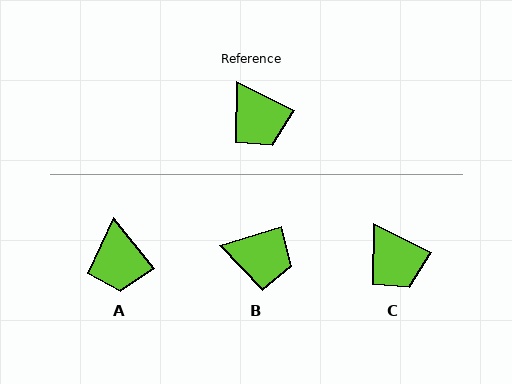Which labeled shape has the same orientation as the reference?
C.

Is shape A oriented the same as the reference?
No, it is off by about 24 degrees.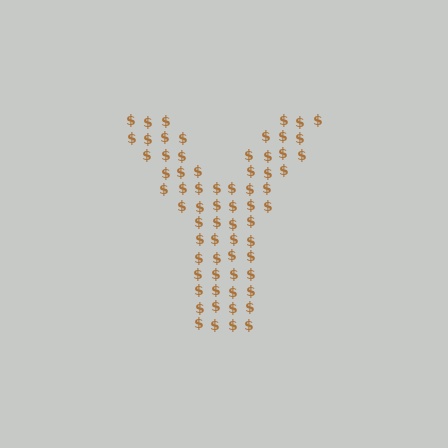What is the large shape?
The large shape is the letter Y.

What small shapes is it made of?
It is made of small dollar signs.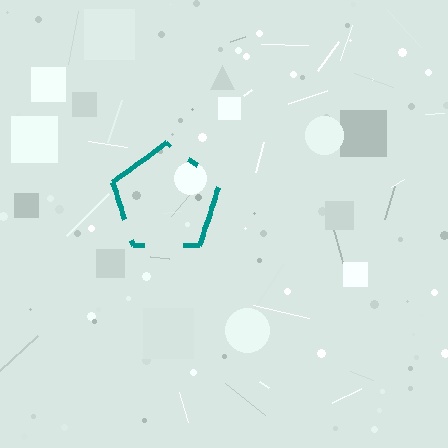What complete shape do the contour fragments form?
The contour fragments form a pentagon.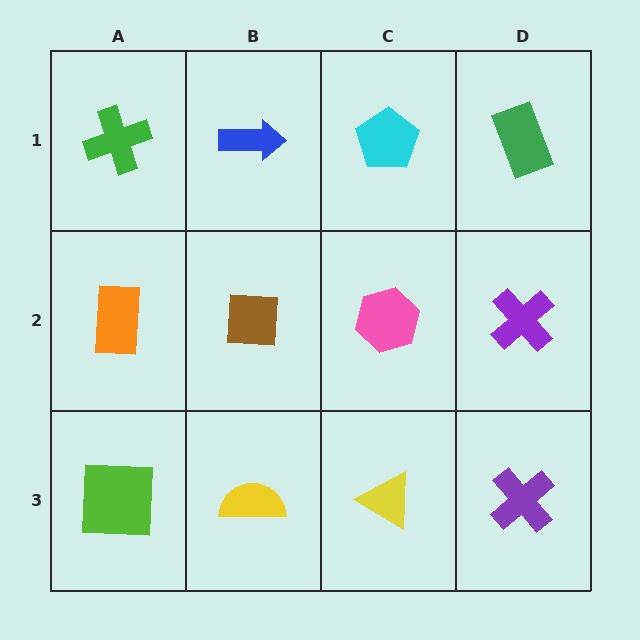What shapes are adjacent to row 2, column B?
A blue arrow (row 1, column B), a yellow semicircle (row 3, column B), an orange rectangle (row 2, column A), a pink hexagon (row 2, column C).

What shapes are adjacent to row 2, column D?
A green rectangle (row 1, column D), a purple cross (row 3, column D), a pink hexagon (row 2, column C).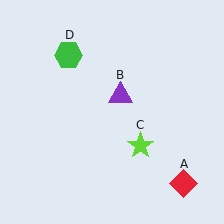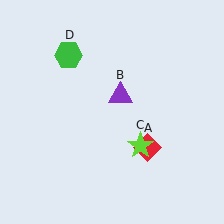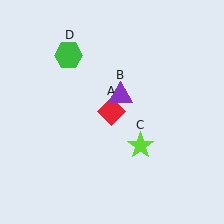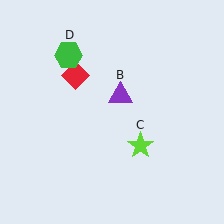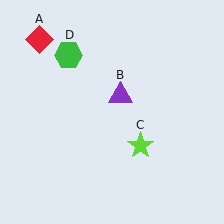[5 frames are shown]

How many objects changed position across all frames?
1 object changed position: red diamond (object A).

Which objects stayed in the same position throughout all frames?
Purple triangle (object B) and lime star (object C) and green hexagon (object D) remained stationary.